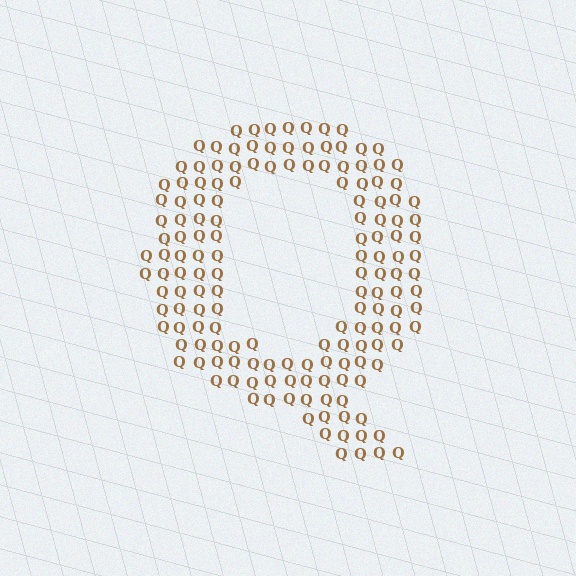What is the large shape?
The large shape is the letter Q.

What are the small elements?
The small elements are letter Q's.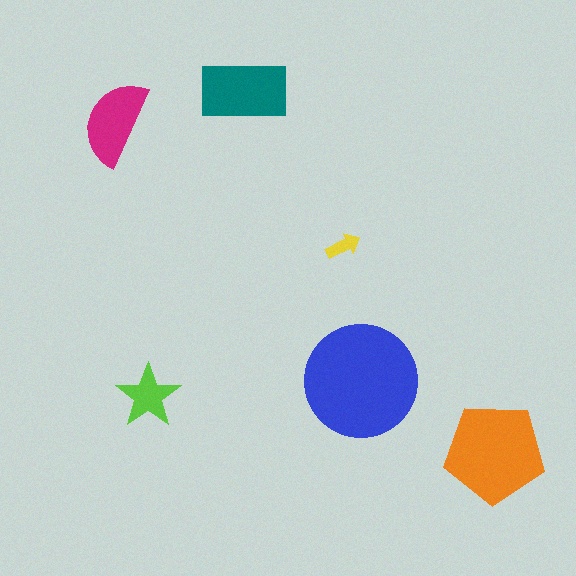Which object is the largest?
The blue circle.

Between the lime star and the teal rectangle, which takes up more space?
The teal rectangle.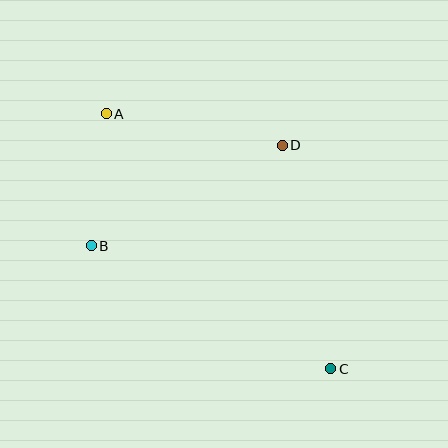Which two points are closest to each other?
Points A and B are closest to each other.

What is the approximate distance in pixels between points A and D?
The distance between A and D is approximately 178 pixels.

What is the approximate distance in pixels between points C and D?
The distance between C and D is approximately 229 pixels.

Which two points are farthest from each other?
Points A and C are farthest from each other.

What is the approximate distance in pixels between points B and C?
The distance between B and C is approximately 269 pixels.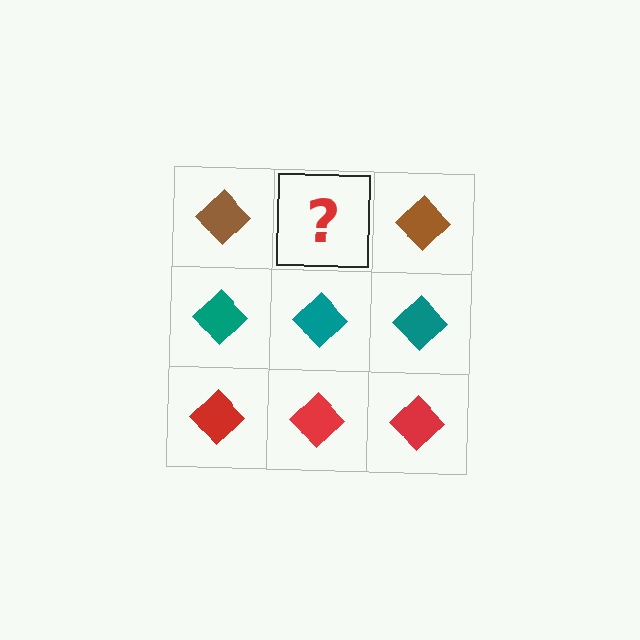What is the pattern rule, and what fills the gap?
The rule is that each row has a consistent color. The gap should be filled with a brown diamond.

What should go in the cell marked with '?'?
The missing cell should contain a brown diamond.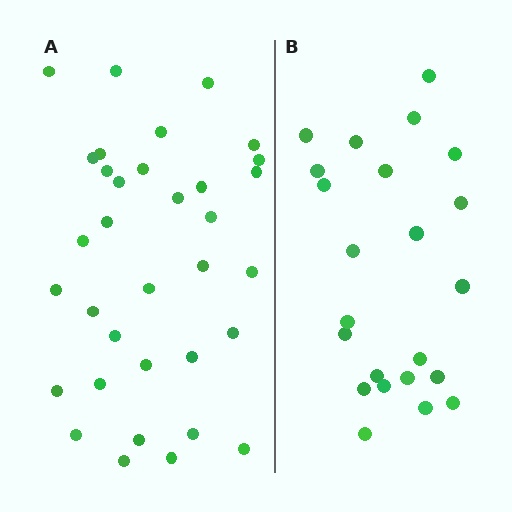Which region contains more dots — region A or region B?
Region A (the left region) has more dots.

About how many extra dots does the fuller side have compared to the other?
Region A has roughly 12 or so more dots than region B.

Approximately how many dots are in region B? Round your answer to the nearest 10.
About 20 dots. (The exact count is 23, which rounds to 20.)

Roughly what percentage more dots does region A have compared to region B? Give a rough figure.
About 50% more.